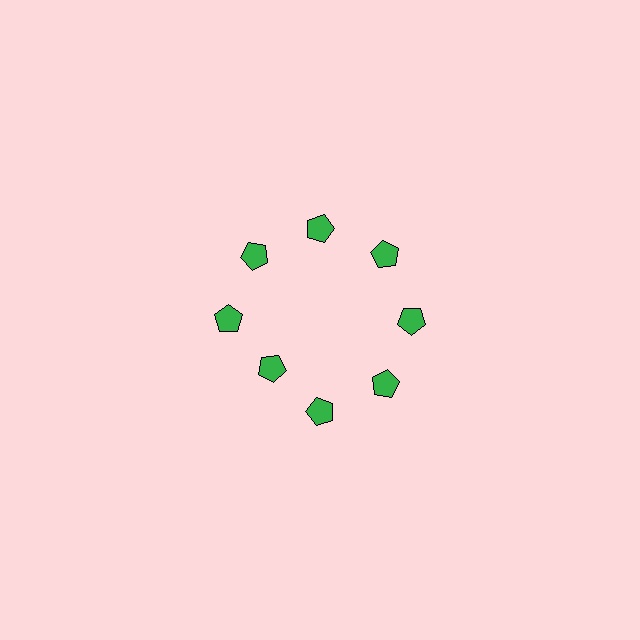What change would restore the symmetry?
The symmetry would be restored by moving it outward, back onto the ring so that all 8 pentagons sit at equal angles and equal distance from the center.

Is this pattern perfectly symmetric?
No. The 8 green pentagons are arranged in a ring, but one element near the 8 o'clock position is pulled inward toward the center, breaking the 8-fold rotational symmetry.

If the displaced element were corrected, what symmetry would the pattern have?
It would have 8-fold rotational symmetry — the pattern would map onto itself every 45 degrees.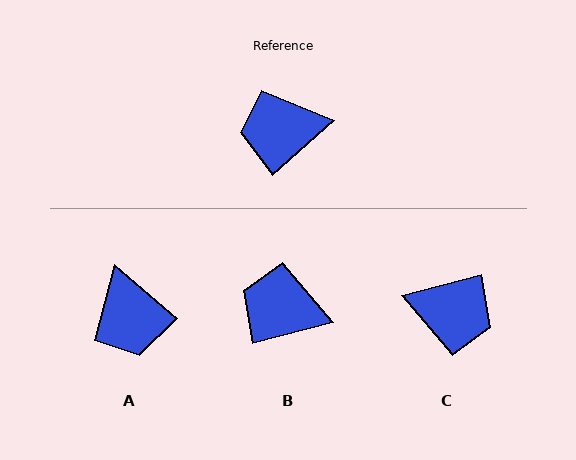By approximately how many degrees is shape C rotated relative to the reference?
Approximately 154 degrees counter-clockwise.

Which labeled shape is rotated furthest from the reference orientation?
C, about 154 degrees away.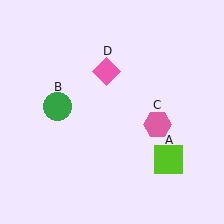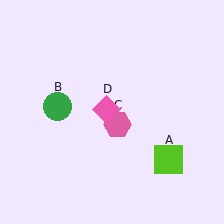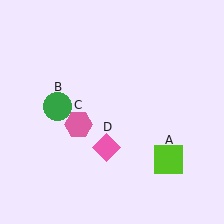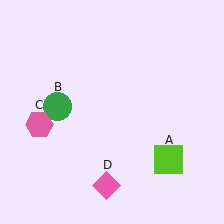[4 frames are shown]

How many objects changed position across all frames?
2 objects changed position: pink hexagon (object C), pink diamond (object D).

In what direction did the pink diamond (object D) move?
The pink diamond (object D) moved down.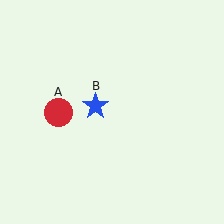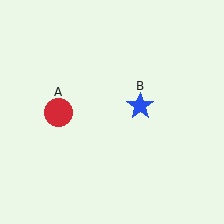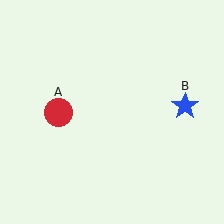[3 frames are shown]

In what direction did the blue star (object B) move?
The blue star (object B) moved right.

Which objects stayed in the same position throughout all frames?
Red circle (object A) remained stationary.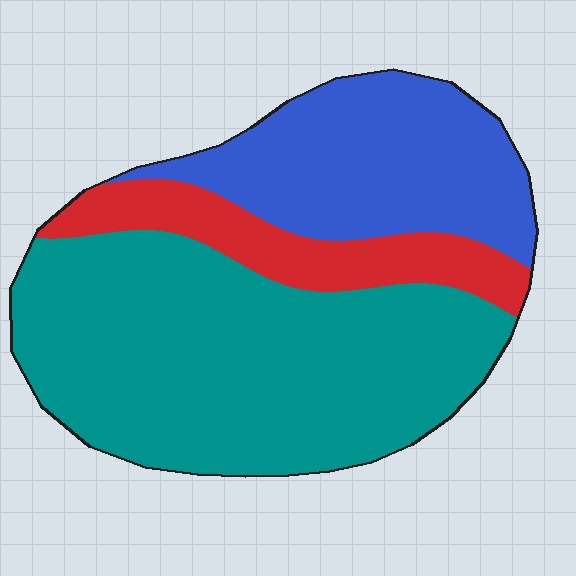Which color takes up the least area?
Red, at roughly 15%.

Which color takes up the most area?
Teal, at roughly 55%.